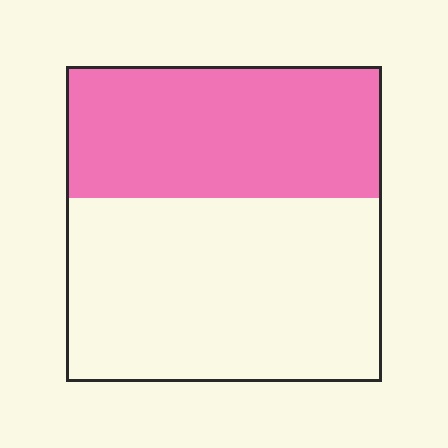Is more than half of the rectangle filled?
No.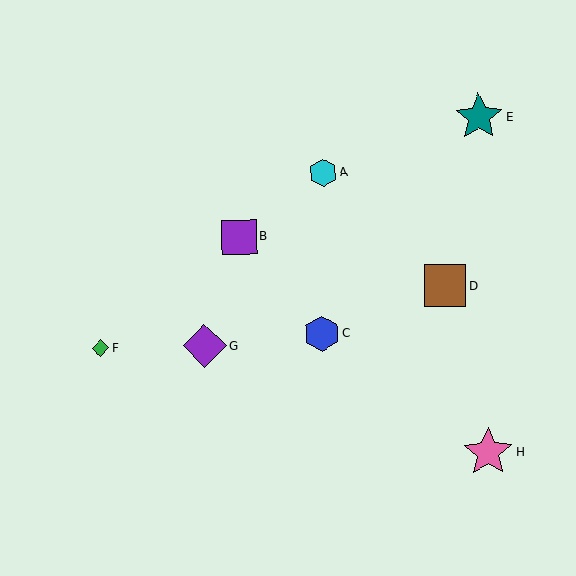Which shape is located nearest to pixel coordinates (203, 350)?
The purple diamond (labeled G) at (205, 346) is nearest to that location.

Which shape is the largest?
The pink star (labeled H) is the largest.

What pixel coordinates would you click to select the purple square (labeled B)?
Click at (239, 237) to select the purple square B.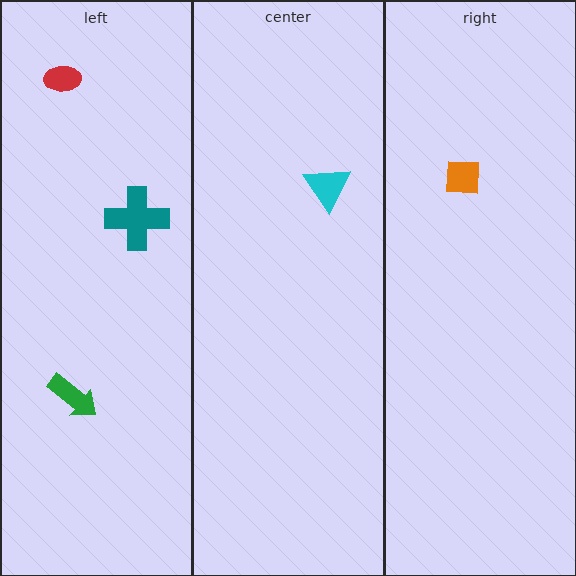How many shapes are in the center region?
1.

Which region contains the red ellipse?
The left region.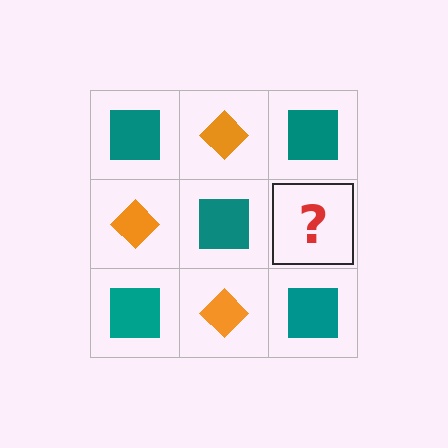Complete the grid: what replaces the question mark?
The question mark should be replaced with an orange diamond.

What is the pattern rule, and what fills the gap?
The rule is that it alternates teal square and orange diamond in a checkerboard pattern. The gap should be filled with an orange diamond.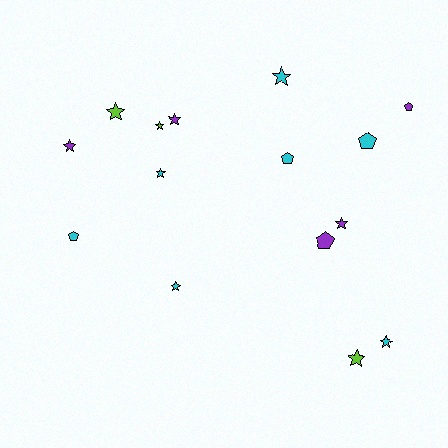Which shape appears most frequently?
Star, with 10 objects.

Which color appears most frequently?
Cyan, with 7 objects.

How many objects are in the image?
There are 15 objects.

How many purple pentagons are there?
There are 2 purple pentagons.